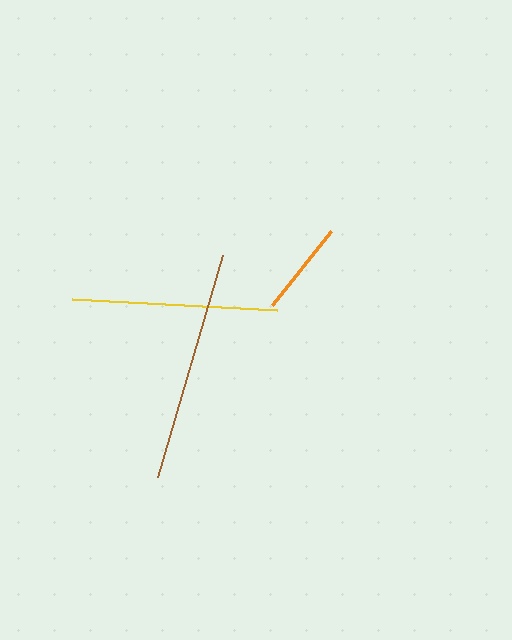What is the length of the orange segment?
The orange segment is approximately 95 pixels long.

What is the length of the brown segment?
The brown segment is approximately 231 pixels long.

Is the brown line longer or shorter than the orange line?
The brown line is longer than the orange line.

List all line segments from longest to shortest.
From longest to shortest: brown, yellow, orange.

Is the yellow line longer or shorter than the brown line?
The brown line is longer than the yellow line.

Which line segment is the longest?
The brown line is the longest at approximately 231 pixels.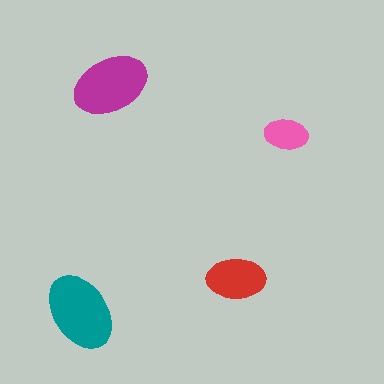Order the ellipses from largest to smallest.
the teal one, the magenta one, the red one, the pink one.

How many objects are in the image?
There are 4 objects in the image.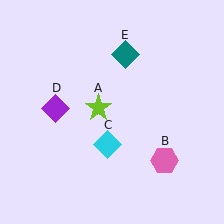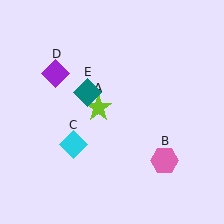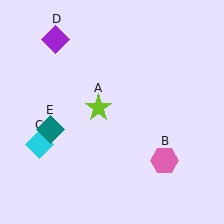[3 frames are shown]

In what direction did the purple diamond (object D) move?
The purple diamond (object D) moved up.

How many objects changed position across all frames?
3 objects changed position: cyan diamond (object C), purple diamond (object D), teal diamond (object E).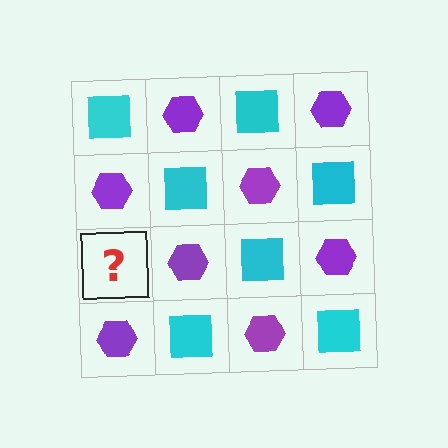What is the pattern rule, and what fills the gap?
The rule is that it alternates cyan square and purple hexagon in a checkerboard pattern. The gap should be filled with a cyan square.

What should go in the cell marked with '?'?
The missing cell should contain a cyan square.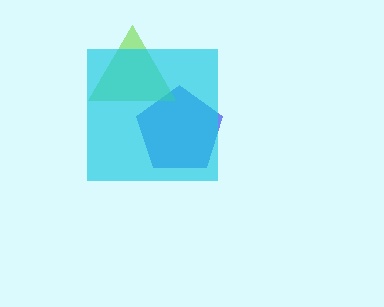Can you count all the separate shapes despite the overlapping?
Yes, there are 3 separate shapes.